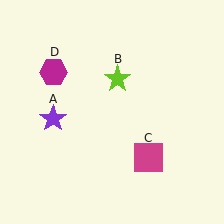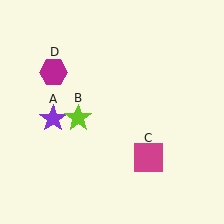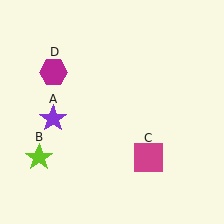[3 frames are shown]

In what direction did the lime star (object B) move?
The lime star (object B) moved down and to the left.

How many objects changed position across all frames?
1 object changed position: lime star (object B).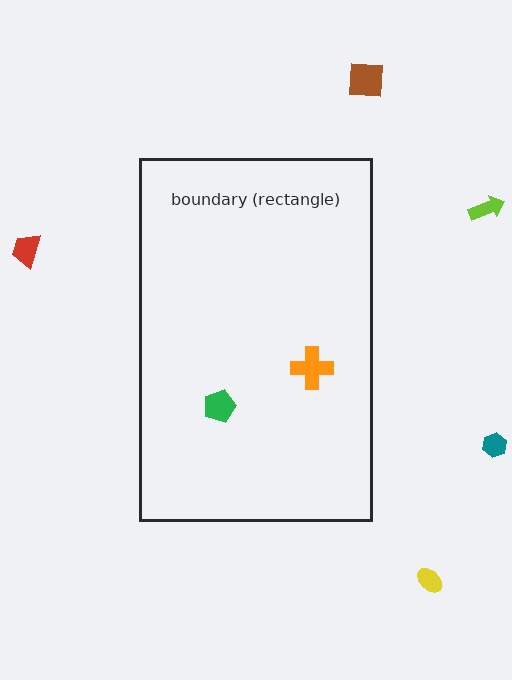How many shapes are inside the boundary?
2 inside, 5 outside.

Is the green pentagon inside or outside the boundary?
Inside.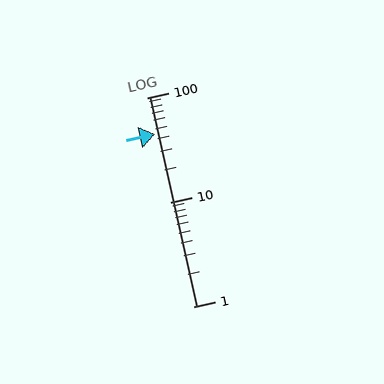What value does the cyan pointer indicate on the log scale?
The pointer indicates approximately 45.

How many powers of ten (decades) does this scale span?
The scale spans 2 decades, from 1 to 100.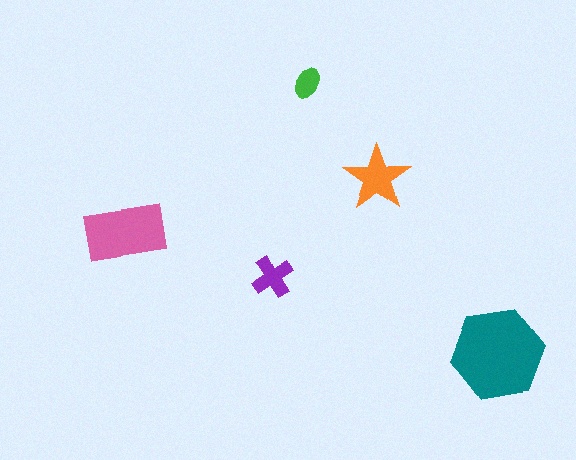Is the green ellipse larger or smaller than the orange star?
Smaller.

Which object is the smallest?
The green ellipse.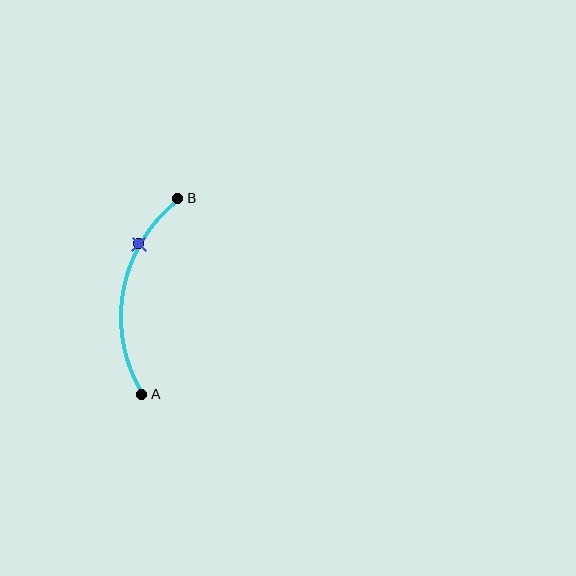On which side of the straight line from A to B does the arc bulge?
The arc bulges to the left of the straight line connecting A and B.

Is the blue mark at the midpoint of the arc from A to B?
No. The blue mark lies on the arc but is closer to endpoint B. The arc midpoint would be at the point on the curve equidistant along the arc from both A and B.